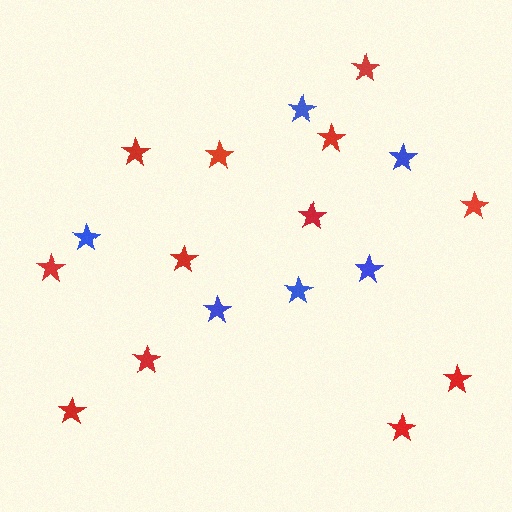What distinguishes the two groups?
There are 2 groups: one group of red stars (12) and one group of blue stars (6).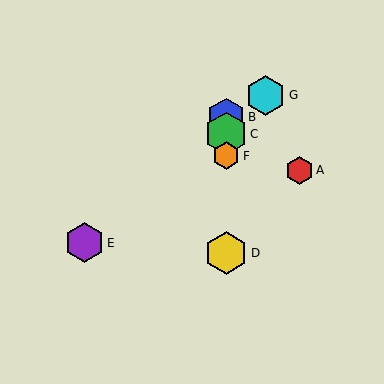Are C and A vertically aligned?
No, C is at x≈226 and A is at x≈299.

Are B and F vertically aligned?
Yes, both are at x≈226.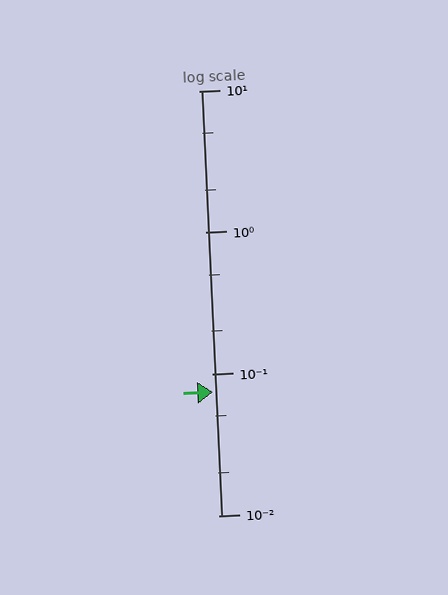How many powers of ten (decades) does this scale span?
The scale spans 3 decades, from 0.01 to 10.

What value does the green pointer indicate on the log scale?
The pointer indicates approximately 0.074.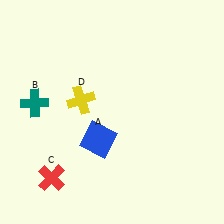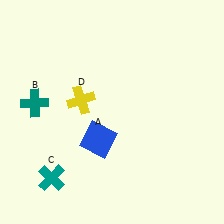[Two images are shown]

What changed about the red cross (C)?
In Image 1, C is red. In Image 2, it changed to teal.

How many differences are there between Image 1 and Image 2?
There is 1 difference between the two images.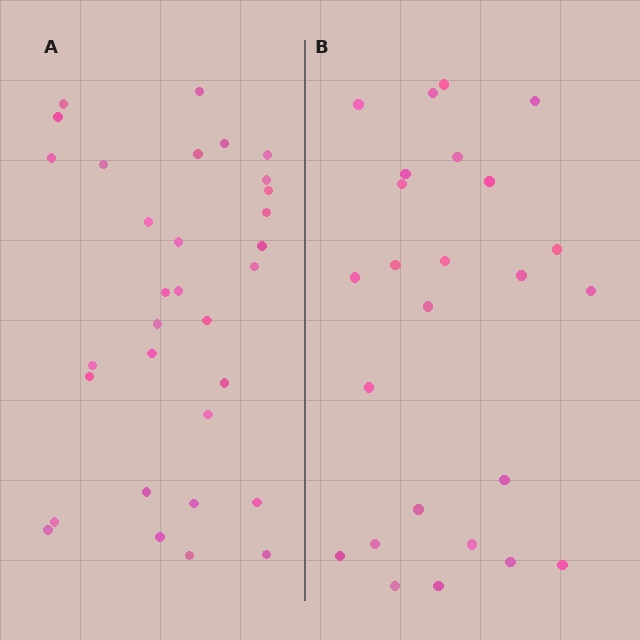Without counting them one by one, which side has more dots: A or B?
Region A (the left region) has more dots.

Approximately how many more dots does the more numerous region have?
Region A has roughly 8 or so more dots than region B.